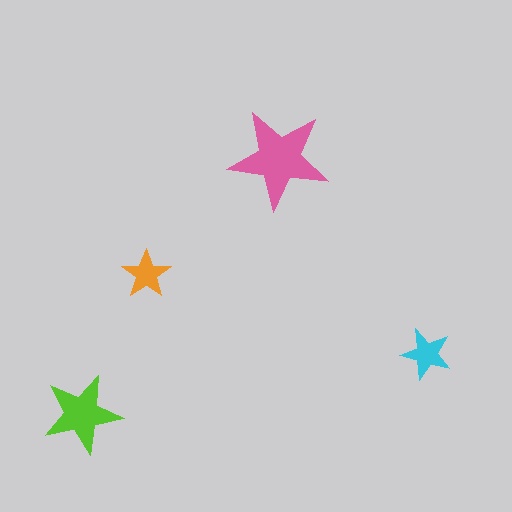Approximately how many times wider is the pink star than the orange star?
About 2 times wider.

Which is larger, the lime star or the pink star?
The pink one.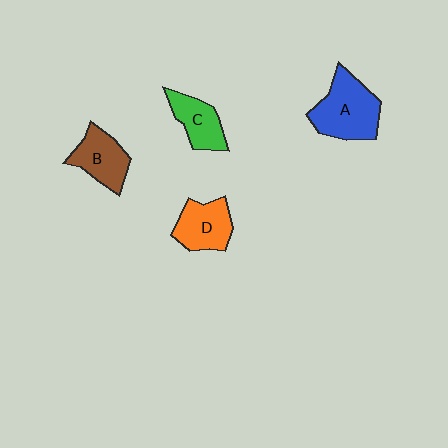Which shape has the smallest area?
Shape C (green).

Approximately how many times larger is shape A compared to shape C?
Approximately 1.6 times.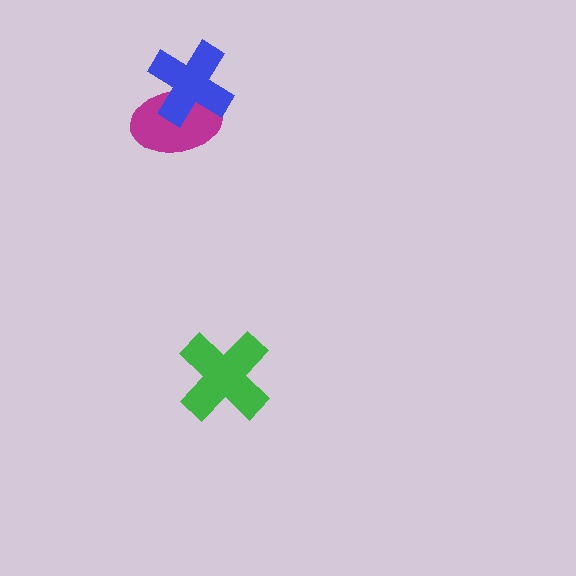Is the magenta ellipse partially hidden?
Yes, it is partially covered by another shape.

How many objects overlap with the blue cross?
1 object overlaps with the blue cross.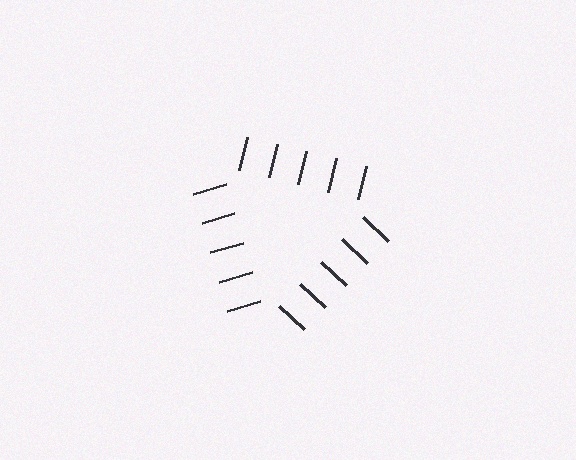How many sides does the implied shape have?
3 sides — the line-ends trace a triangle.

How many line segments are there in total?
15 — 5 along each of the 3 edges.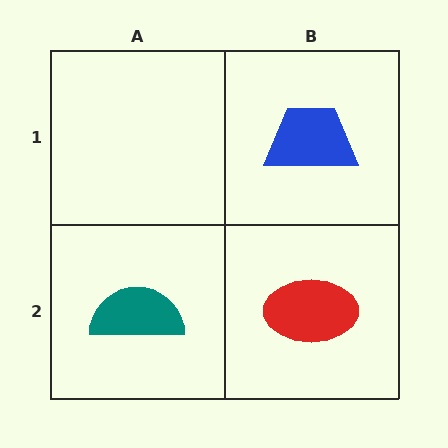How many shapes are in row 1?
1 shape.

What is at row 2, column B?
A red ellipse.